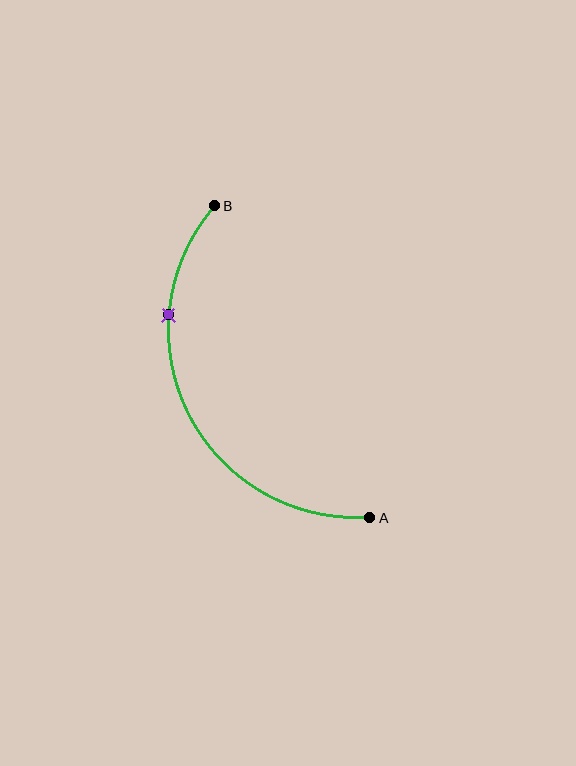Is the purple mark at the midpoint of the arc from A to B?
No. The purple mark lies on the arc but is closer to endpoint B. The arc midpoint would be at the point on the curve equidistant along the arc from both A and B.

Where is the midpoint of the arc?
The arc midpoint is the point on the curve farthest from the straight line joining A and B. It sits to the left of that line.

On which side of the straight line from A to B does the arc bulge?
The arc bulges to the left of the straight line connecting A and B.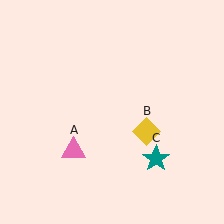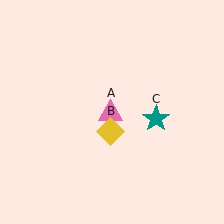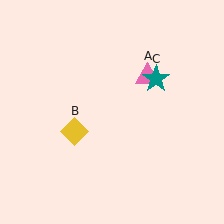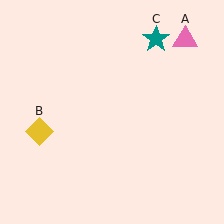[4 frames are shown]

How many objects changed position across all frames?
3 objects changed position: pink triangle (object A), yellow diamond (object B), teal star (object C).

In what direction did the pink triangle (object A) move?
The pink triangle (object A) moved up and to the right.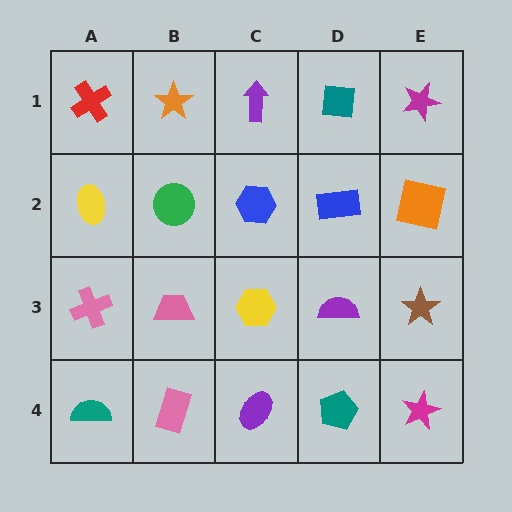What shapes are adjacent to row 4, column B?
A pink trapezoid (row 3, column B), a teal semicircle (row 4, column A), a purple ellipse (row 4, column C).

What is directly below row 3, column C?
A purple ellipse.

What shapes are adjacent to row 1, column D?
A blue rectangle (row 2, column D), a purple arrow (row 1, column C), a magenta star (row 1, column E).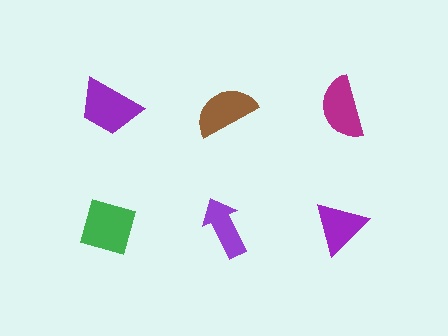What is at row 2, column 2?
A purple arrow.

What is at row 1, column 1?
A purple trapezoid.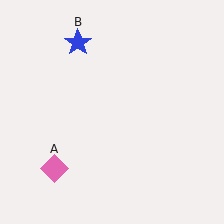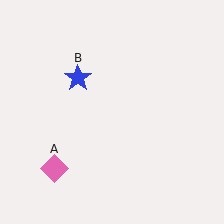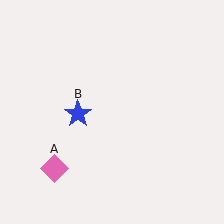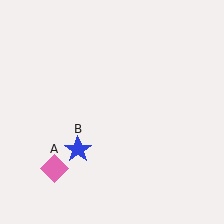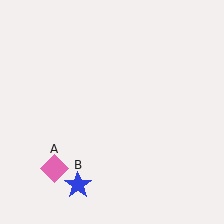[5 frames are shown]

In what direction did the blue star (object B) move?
The blue star (object B) moved down.